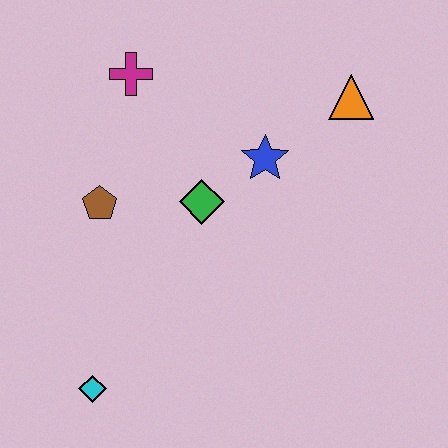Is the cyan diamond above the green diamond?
No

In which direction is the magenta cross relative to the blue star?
The magenta cross is to the left of the blue star.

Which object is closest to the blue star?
The green diamond is closest to the blue star.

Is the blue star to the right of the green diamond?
Yes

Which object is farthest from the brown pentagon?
The orange triangle is farthest from the brown pentagon.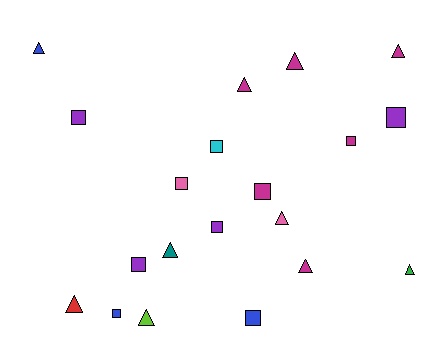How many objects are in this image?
There are 20 objects.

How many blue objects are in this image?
There are 3 blue objects.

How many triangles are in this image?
There are 10 triangles.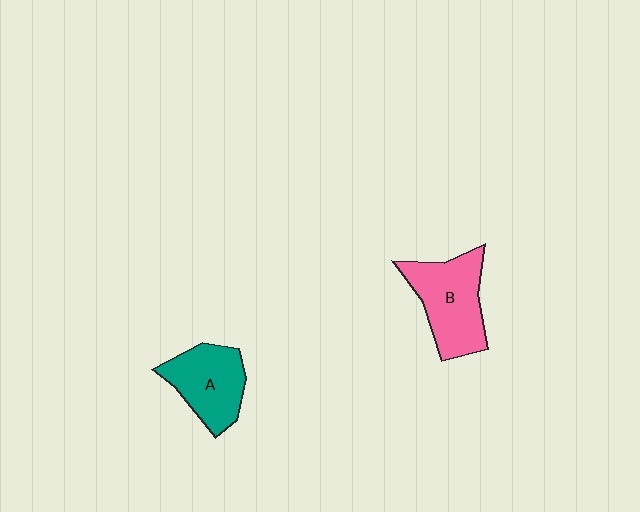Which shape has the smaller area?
Shape A (teal).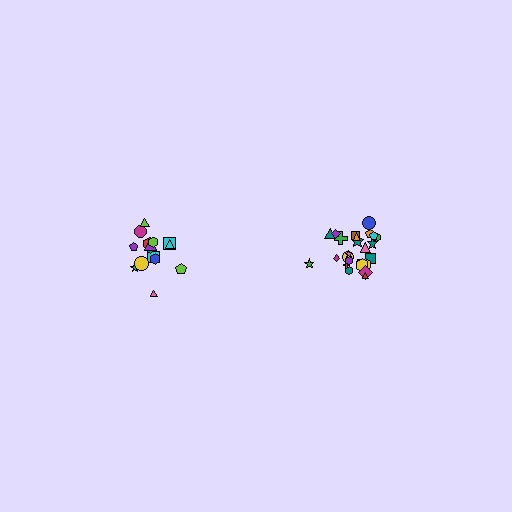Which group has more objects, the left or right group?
The right group.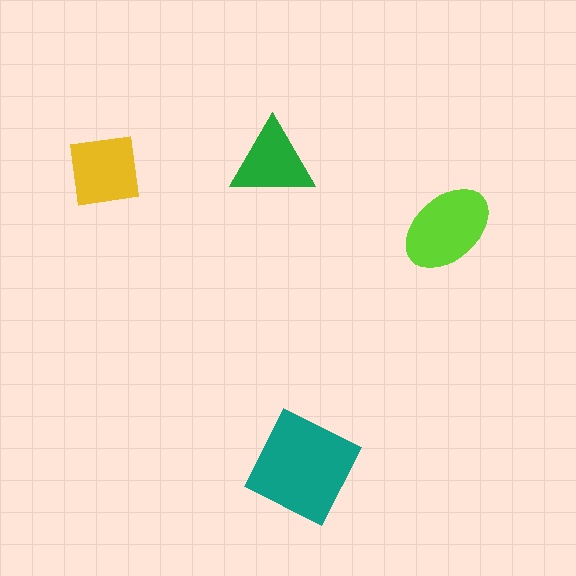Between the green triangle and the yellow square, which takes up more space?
The yellow square.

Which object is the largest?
The teal square.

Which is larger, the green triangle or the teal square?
The teal square.